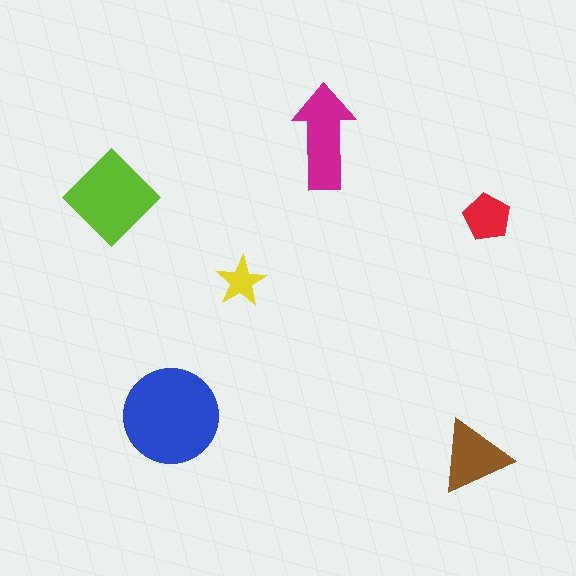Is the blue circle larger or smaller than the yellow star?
Larger.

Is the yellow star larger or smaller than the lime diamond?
Smaller.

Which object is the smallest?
The yellow star.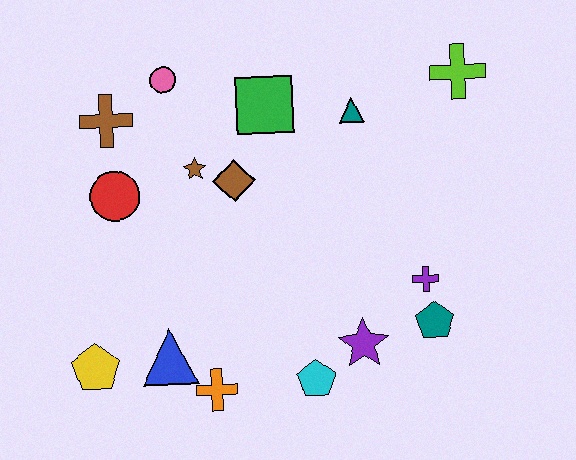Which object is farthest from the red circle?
The lime cross is farthest from the red circle.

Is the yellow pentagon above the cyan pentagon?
Yes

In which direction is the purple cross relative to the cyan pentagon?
The purple cross is to the right of the cyan pentagon.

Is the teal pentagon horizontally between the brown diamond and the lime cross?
Yes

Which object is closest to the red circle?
The brown cross is closest to the red circle.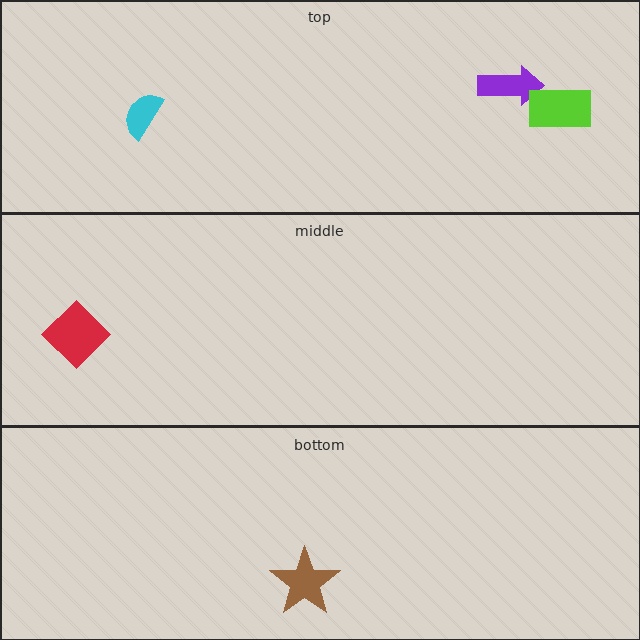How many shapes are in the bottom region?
1.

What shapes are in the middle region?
The red diamond.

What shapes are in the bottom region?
The brown star.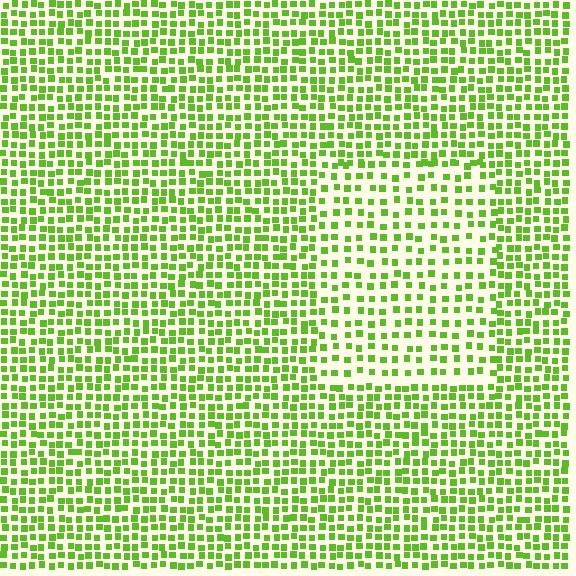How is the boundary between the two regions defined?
The boundary is defined by a change in element density (approximately 1.7x ratio). All elements are the same color, size, and shape.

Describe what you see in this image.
The image contains small lime elements arranged at two different densities. A rectangle-shaped region is visible where the elements are less densely packed than the surrounding area.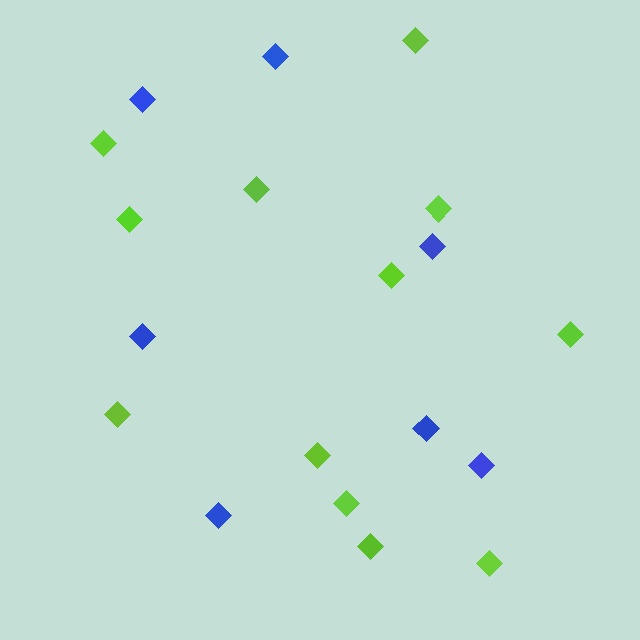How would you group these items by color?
There are 2 groups: one group of lime diamonds (12) and one group of blue diamonds (7).